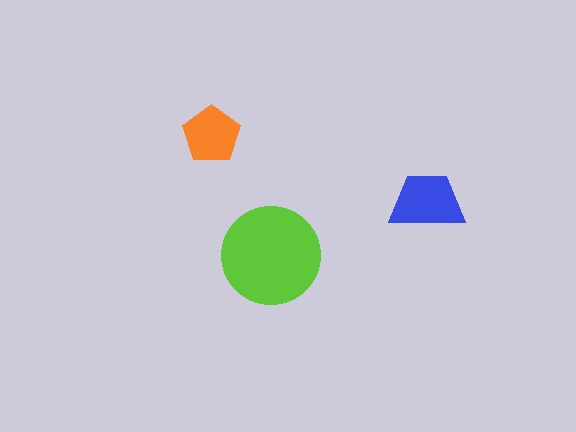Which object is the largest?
The lime circle.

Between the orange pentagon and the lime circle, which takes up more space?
The lime circle.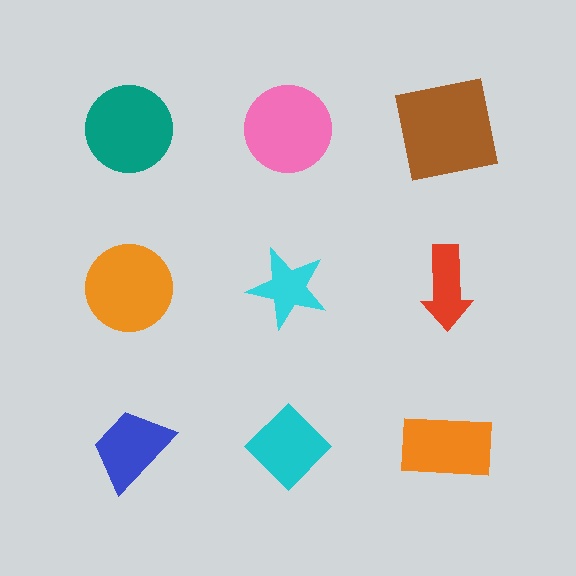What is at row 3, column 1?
A blue trapezoid.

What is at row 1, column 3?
A brown square.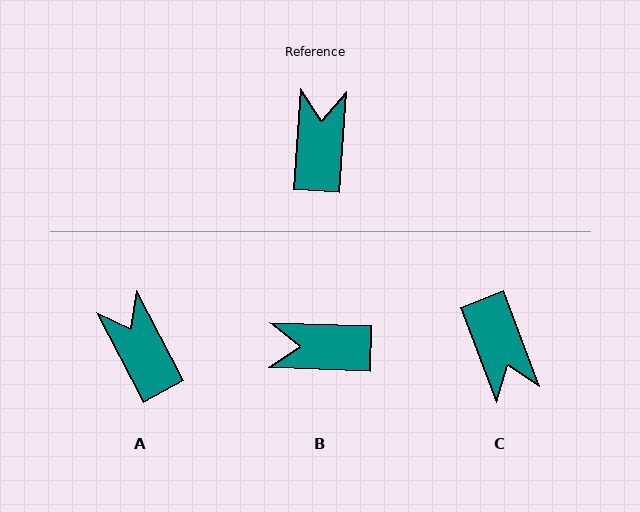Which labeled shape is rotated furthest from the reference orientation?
C, about 156 degrees away.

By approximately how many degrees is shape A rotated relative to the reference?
Approximately 32 degrees counter-clockwise.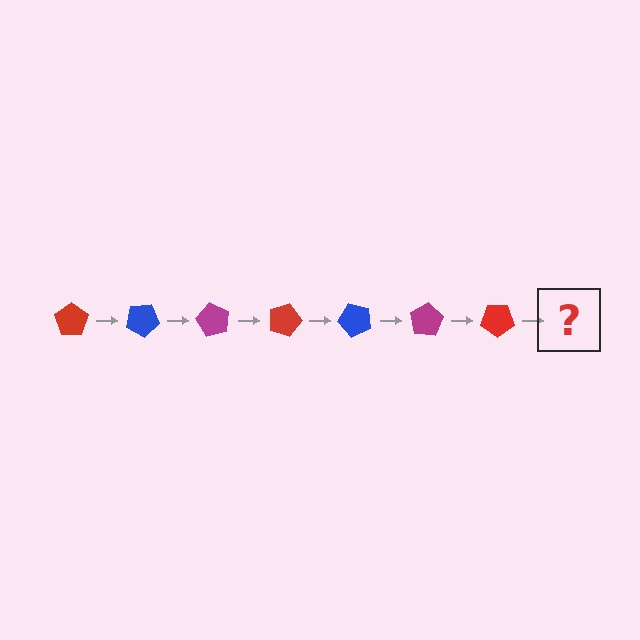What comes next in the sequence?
The next element should be a blue pentagon, rotated 210 degrees from the start.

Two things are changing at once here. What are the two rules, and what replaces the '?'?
The two rules are that it rotates 30 degrees each step and the color cycles through red, blue, and magenta. The '?' should be a blue pentagon, rotated 210 degrees from the start.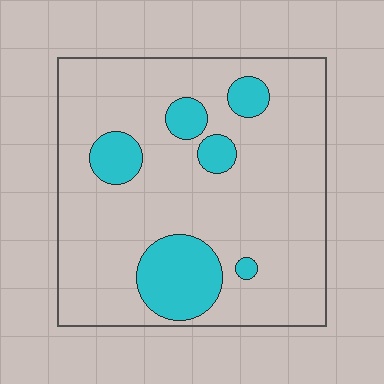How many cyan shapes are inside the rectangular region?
6.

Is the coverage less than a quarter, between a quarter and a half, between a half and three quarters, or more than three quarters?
Less than a quarter.